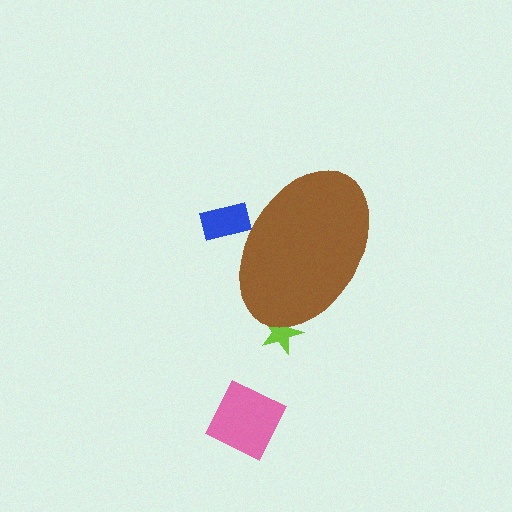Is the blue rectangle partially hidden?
Yes, the blue rectangle is partially hidden behind the brown ellipse.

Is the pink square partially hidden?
No, the pink square is fully visible.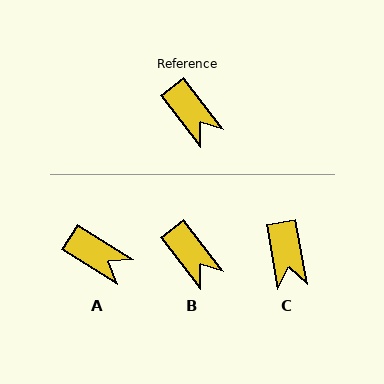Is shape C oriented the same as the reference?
No, it is off by about 28 degrees.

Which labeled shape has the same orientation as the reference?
B.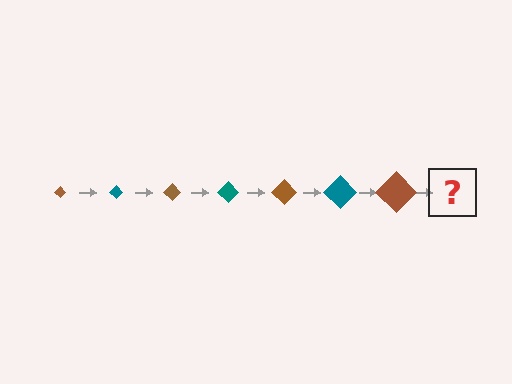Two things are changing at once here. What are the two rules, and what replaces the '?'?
The two rules are that the diamond grows larger each step and the color cycles through brown and teal. The '?' should be a teal diamond, larger than the previous one.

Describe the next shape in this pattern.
It should be a teal diamond, larger than the previous one.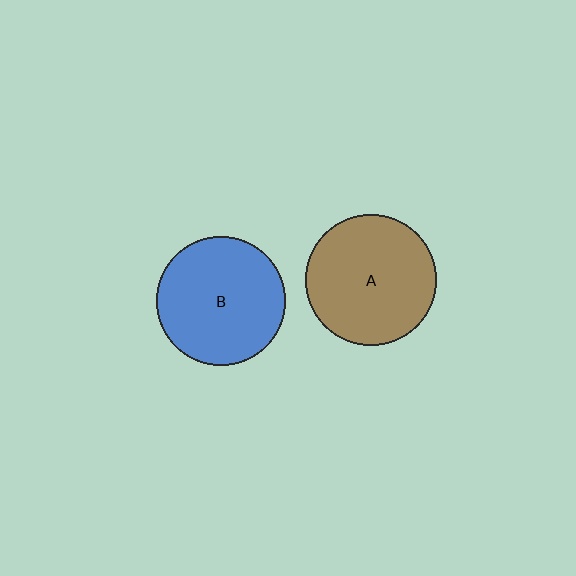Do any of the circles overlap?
No, none of the circles overlap.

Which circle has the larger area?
Circle A (brown).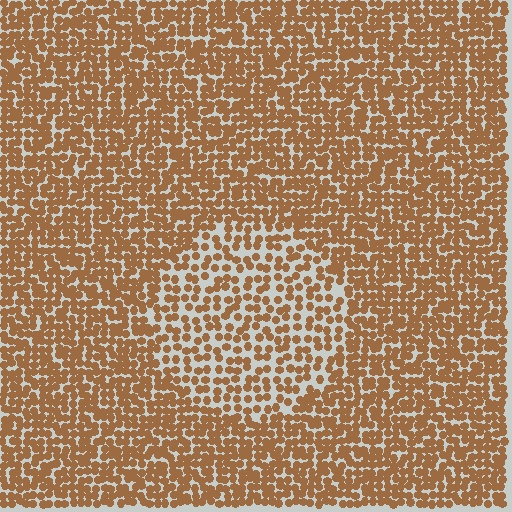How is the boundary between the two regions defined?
The boundary is defined by a change in element density (approximately 1.7x ratio). All elements are the same color, size, and shape.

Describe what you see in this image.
The image contains small brown elements arranged at two different densities. A circle-shaped region is visible where the elements are less densely packed than the surrounding area.